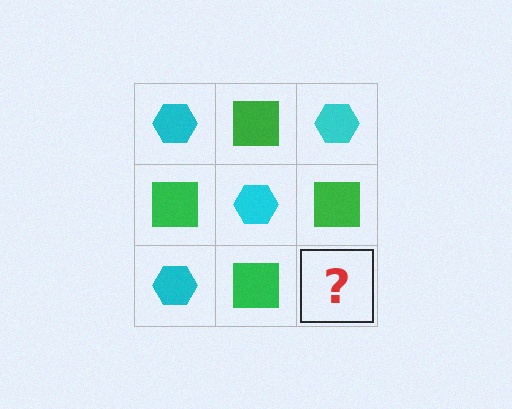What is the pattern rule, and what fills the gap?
The rule is that it alternates cyan hexagon and green square in a checkerboard pattern. The gap should be filled with a cyan hexagon.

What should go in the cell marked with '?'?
The missing cell should contain a cyan hexagon.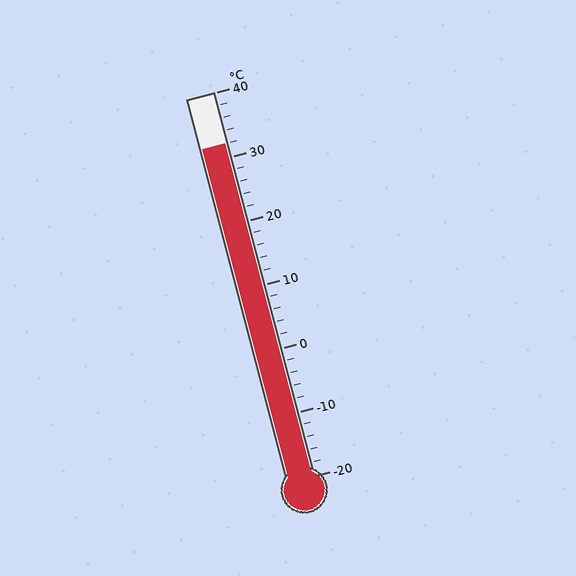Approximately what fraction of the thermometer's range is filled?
The thermometer is filled to approximately 85% of its range.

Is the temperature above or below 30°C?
The temperature is above 30°C.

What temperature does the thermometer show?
The thermometer shows approximately 32°C.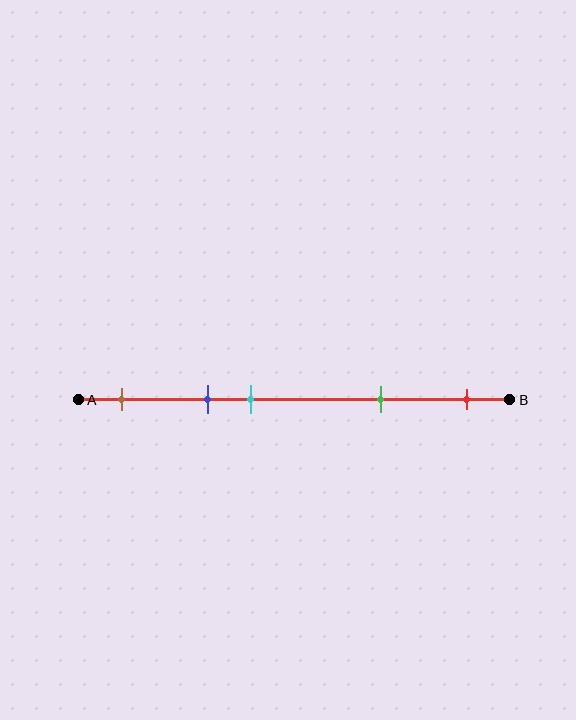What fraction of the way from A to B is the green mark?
The green mark is approximately 70% (0.7) of the way from A to B.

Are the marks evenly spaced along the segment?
No, the marks are not evenly spaced.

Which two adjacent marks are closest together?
The blue and cyan marks are the closest adjacent pair.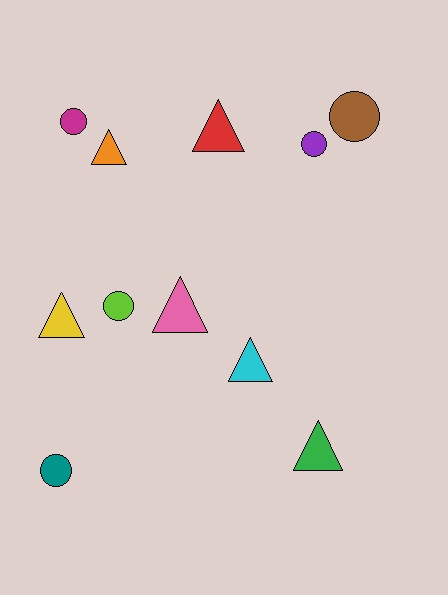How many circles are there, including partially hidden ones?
There are 5 circles.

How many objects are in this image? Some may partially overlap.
There are 11 objects.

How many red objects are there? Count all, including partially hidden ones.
There is 1 red object.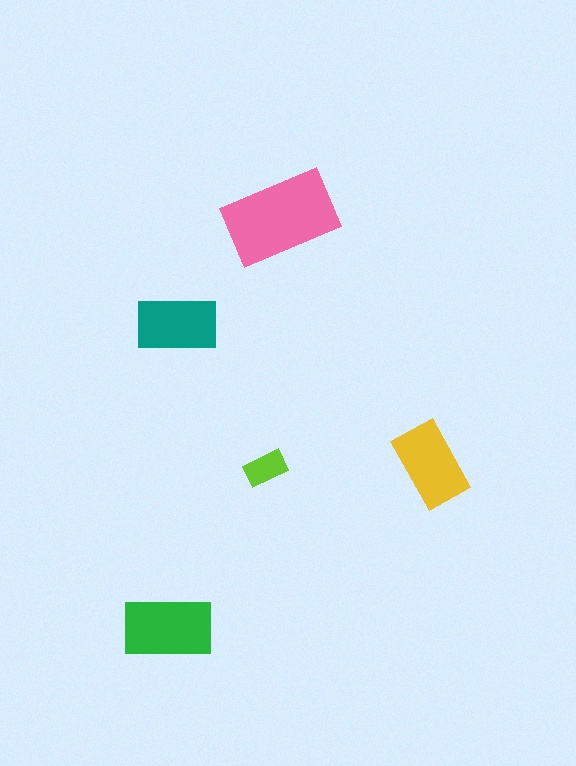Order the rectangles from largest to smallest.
the pink one, the green one, the yellow one, the teal one, the lime one.